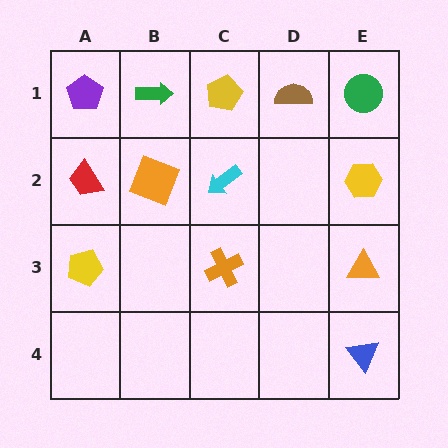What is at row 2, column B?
An orange square.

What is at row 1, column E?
A green circle.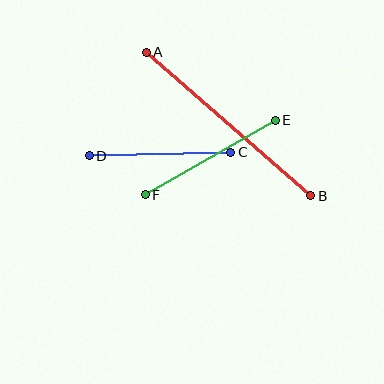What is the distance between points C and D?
The distance is approximately 141 pixels.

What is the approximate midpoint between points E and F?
The midpoint is at approximately (210, 158) pixels.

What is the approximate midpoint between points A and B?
The midpoint is at approximately (229, 124) pixels.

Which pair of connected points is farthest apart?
Points A and B are farthest apart.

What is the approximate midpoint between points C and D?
The midpoint is at approximately (160, 154) pixels.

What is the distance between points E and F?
The distance is approximately 150 pixels.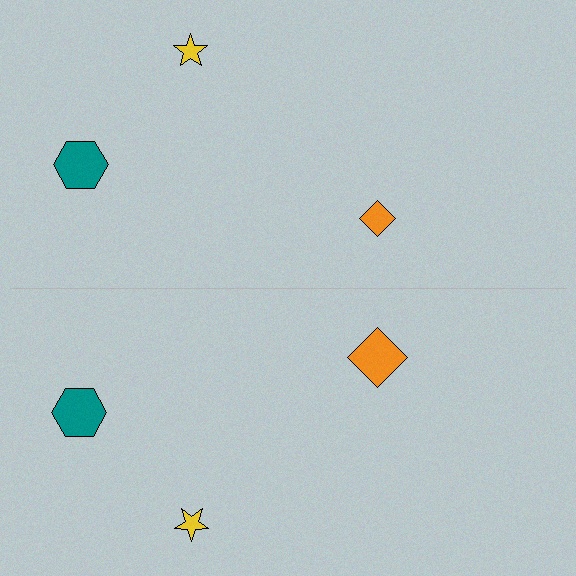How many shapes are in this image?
There are 6 shapes in this image.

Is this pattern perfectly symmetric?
No, the pattern is not perfectly symmetric. The orange diamond on the bottom side has a different size than its mirror counterpart.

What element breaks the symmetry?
The orange diamond on the bottom side has a different size than its mirror counterpart.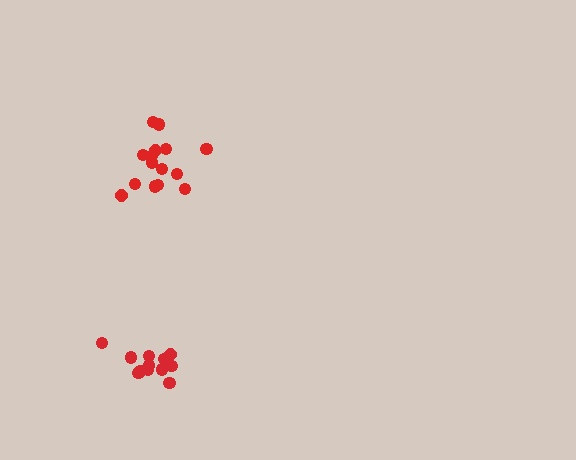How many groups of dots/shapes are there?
There are 2 groups.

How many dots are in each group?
Group 1: 12 dots, Group 2: 15 dots (27 total).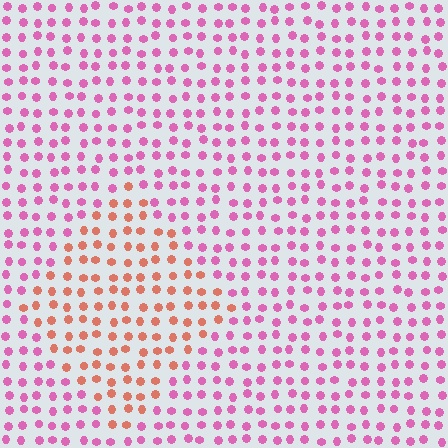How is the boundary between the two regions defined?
The boundary is defined purely by a slight shift in hue (about 48 degrees). Spacing, size, and orientation are identical on both sides.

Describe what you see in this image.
The image is filled with small pink elements in a uniform arrangement. A diamond-shaped region is visible where the elements are tinted to a slightly different hue, forming a subtle color boundary.